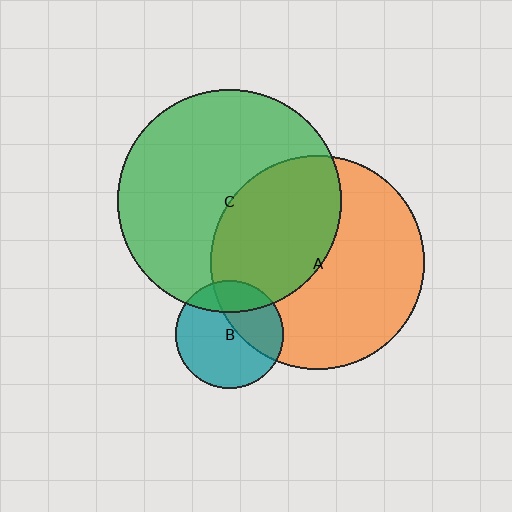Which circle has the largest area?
Circle C (green).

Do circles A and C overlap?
Yes.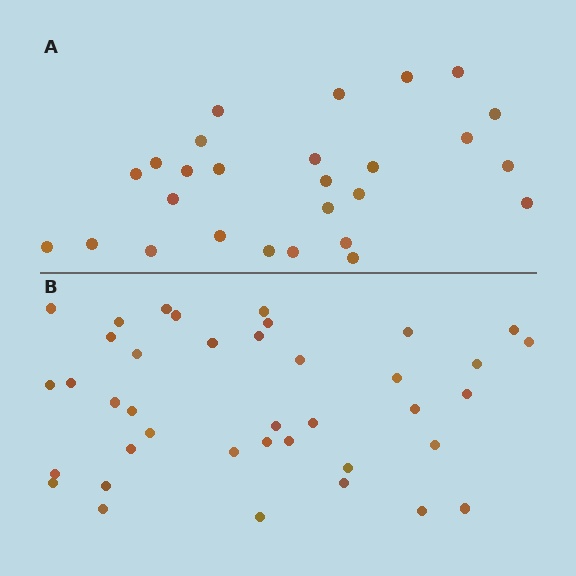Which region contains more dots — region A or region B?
Region B (the bottom region) has more dots.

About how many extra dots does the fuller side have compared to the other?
Region B has roughly 12 or so more dots than region A.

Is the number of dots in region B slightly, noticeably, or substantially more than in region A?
Region B has noticeably more, but not dramatically so. The ratio is roughly 1.4 to 1.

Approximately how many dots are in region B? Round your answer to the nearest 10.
About 40 dots. (The exact count is 39, which rounds to 40.)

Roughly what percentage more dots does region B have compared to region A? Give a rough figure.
About 45% more.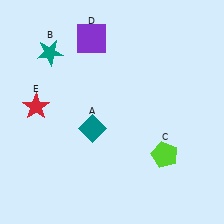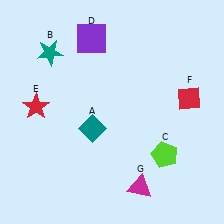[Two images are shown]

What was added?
A red diamond (F), a magenta triangle (G) were added in Image 2.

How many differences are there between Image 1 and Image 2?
There are 2 differences between the two images.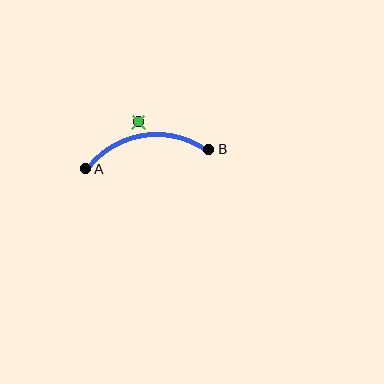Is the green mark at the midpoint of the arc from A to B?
No — the green mark does not lie on the arc at all. It sits slightly outside the curve.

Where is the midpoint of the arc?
The arc midpoint is the point on the curve farthest from the straight line joining A and B. It sits above that line.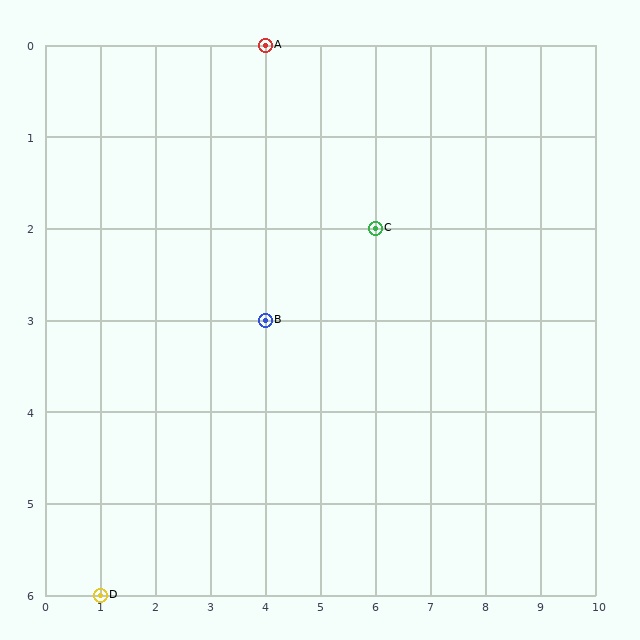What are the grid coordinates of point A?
Point A is at grid coordinates (4, 0).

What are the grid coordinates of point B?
Point B is at grid coordinates (4, 3).